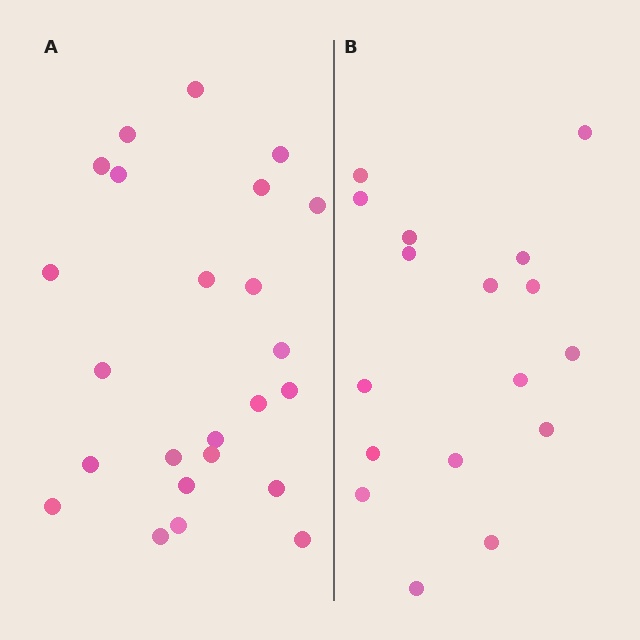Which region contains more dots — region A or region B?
Region A (the left region) has more dots.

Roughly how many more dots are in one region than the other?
Region A has roughly 8 or so more dots than region B.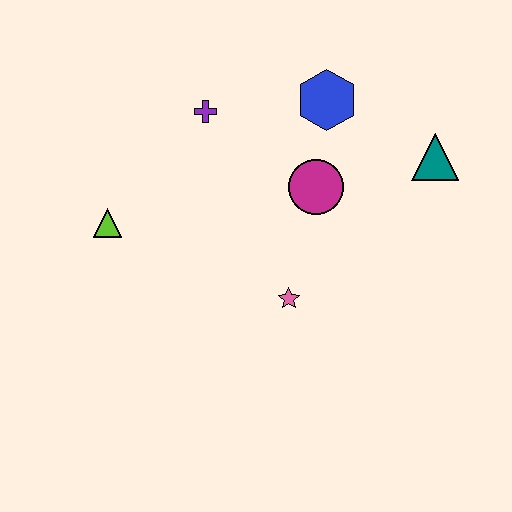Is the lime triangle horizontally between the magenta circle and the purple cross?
No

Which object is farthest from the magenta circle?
The lime triangle is farthest from the magenta circle.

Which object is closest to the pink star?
The magenta circle is closest to the pink star.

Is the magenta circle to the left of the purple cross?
No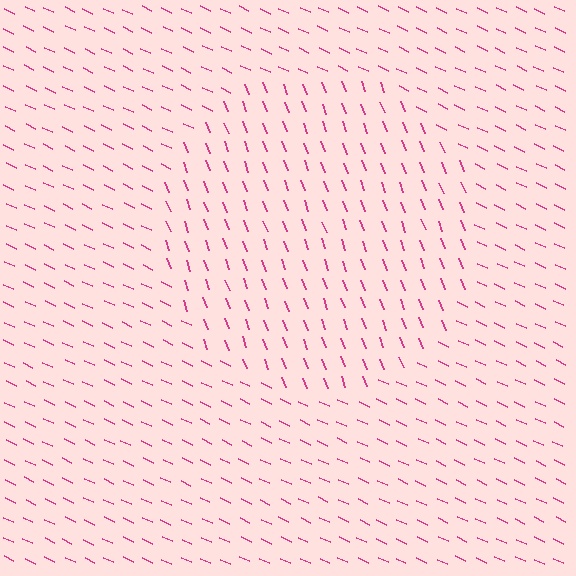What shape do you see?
I see a circle.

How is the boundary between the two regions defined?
The boundary is defined purely by a change in line orientation (approximately 45 degrees difference). All lines are the same color and thickness.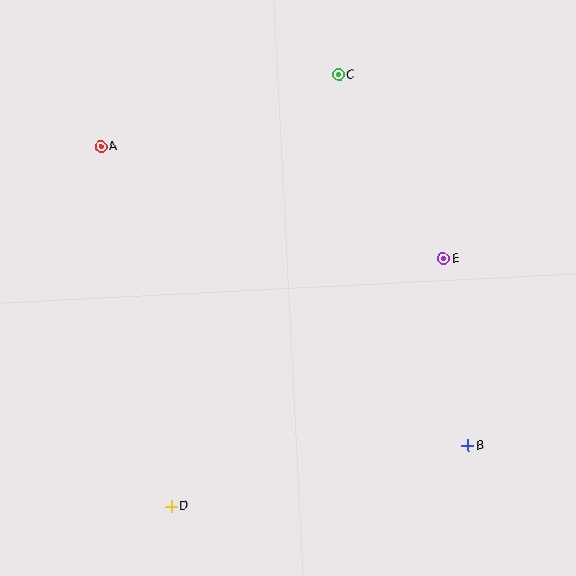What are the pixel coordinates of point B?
Point B is at (468, 446).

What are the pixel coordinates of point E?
Point E is at (444, 259).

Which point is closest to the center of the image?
Point E at (444, 259) is closest to the center.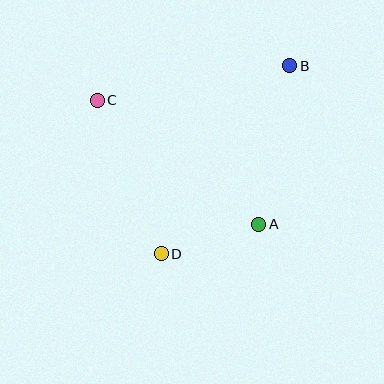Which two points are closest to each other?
Points A and D are closest to each other.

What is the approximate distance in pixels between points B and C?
The distance between B and C is approximately 196 pixels.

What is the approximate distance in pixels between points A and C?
The distance between A and C is approximately 203 pixels.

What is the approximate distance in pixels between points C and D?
The distance between C and D is approximately 166 pixels.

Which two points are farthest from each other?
Points B and D are farthest from each other.